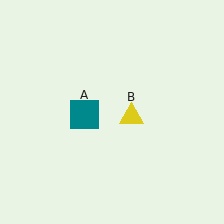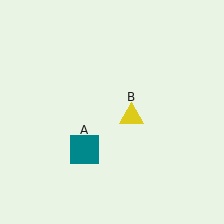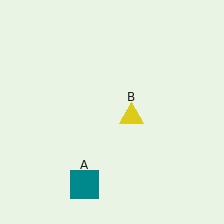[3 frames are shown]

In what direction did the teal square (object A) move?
The teal square (object A) moved down.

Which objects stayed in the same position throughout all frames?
Yellow triangle (object B) remained stationary.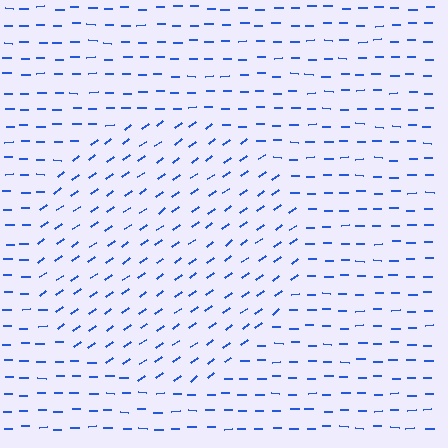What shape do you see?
I see a circle.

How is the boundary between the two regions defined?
The boundary is defined purely by a change in line orientation (approximately 35 degrees difference). All lines are the same color and thickness.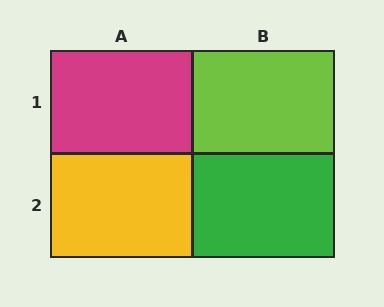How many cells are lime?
1 cell is lime.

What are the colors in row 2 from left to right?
Yellow, green.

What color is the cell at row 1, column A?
Magenta.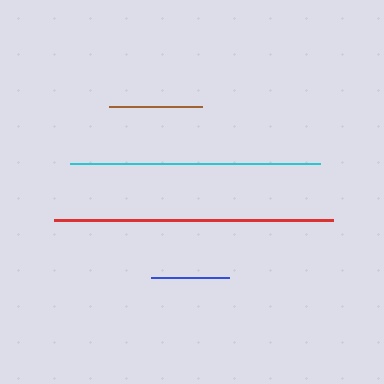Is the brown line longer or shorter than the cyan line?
The cyan line is longer than the brown line.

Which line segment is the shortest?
The blue line is the shortest at approximately 78 pixels.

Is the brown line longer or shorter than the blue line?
The brown line is longer than the blue line.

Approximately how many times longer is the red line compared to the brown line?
The red line is approximately 3.0 times the length of the brown line.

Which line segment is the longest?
The red line is the longest at approximately 278 pixels.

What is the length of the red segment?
The red segment is approximately 278 pixels long.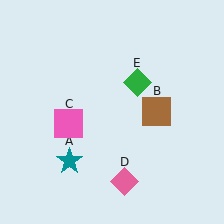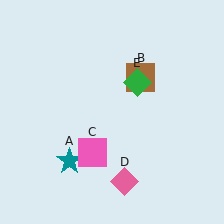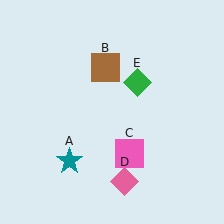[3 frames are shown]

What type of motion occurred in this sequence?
The brown square (object B), pink square (object C) rotated counterclockwise around the center of the scene.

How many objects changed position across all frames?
2 objects changed position: brown square (object B), pink square (object C).